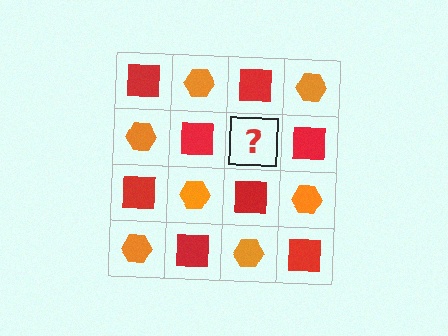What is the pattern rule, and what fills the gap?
The rule is that it alternates red square and orange hexagon in a checkerboard pattern. The gap should be filled with an orange hexagon.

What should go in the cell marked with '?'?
The missing cell should contain an orange hexagon.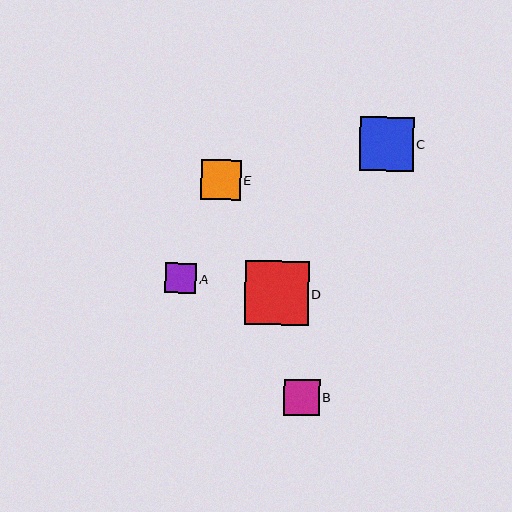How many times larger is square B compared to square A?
Square B is approximately 1.2 times the size of square A.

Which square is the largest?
Square D is the largest with a size of approximately 64 pixels.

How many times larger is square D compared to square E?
Square D is approximately 1.6 times the size of square E.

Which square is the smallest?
Square A is the smallest with a size of approximately 31 pixels.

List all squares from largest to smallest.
From largest to smallest: D, C, E, B, A.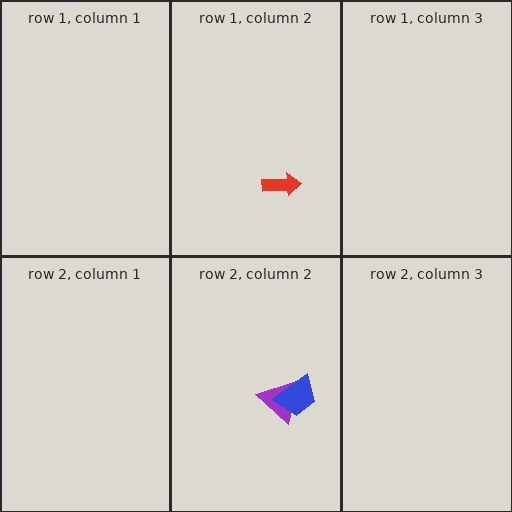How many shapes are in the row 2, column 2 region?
2.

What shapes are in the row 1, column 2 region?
The red arrow.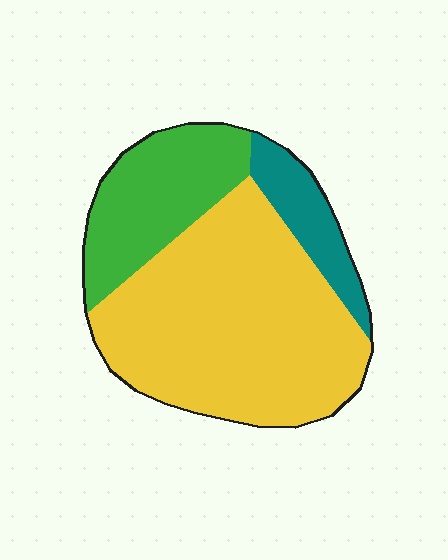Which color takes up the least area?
Teal, at roughly 10%.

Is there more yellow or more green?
Yellow.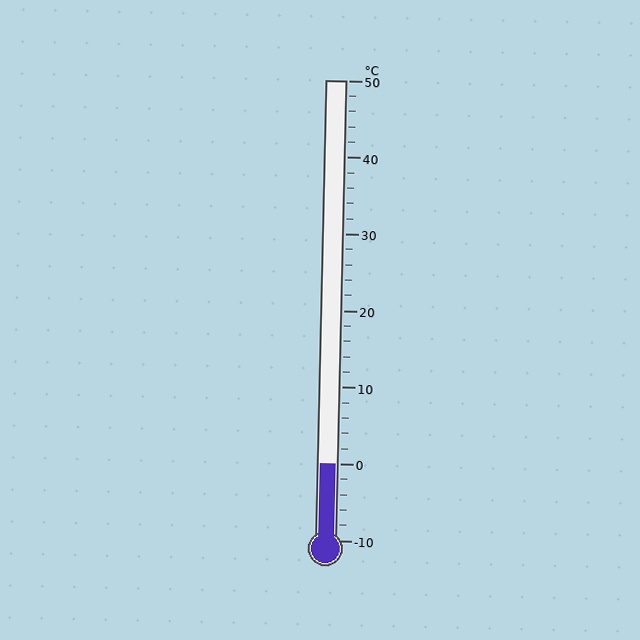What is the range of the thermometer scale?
The thermometer scale ranges from -10°C to 50°C.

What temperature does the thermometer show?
The thermometer shows approximately 0°C.